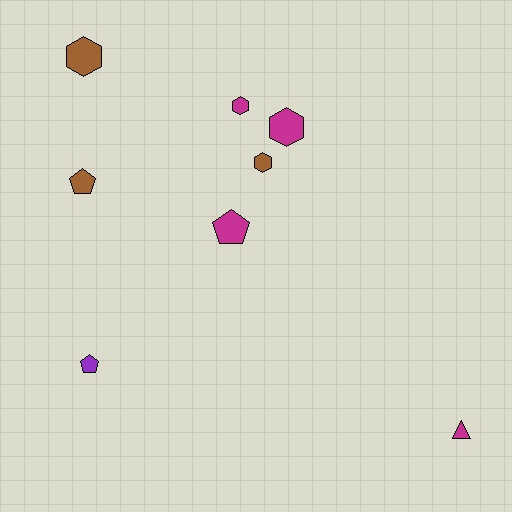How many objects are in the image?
There are 8 objects.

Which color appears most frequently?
Magenta, with 4 objects.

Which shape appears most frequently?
Hexagon, with 4 objects.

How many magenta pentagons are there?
There is 1 magenta pentagon.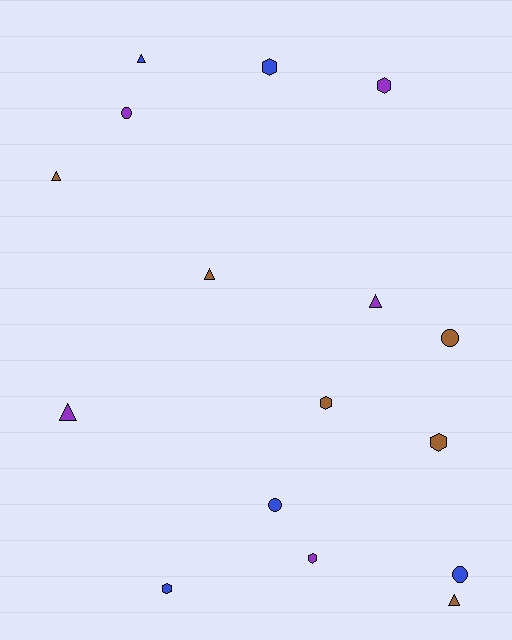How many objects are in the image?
There are 16 objects.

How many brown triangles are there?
There are 3 brown triangles.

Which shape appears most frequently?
Triangle, with 6 objects.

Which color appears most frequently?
Brown, with 6 objects.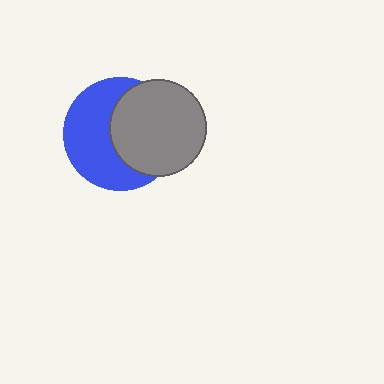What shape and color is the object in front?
The object in front is a gray circle.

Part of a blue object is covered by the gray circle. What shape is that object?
It is a circle.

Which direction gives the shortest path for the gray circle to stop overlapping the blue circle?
Moving right gives the shortest separation.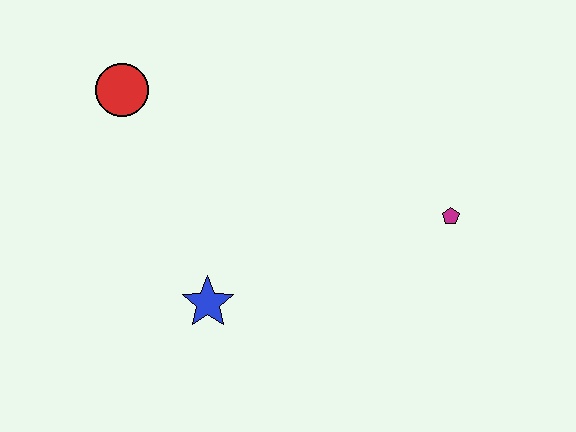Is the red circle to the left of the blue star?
Yes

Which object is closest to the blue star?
The red circle is closest to the blue star.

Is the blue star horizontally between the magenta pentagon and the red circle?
Yes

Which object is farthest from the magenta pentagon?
The red circle is farthest from the magenta pentagon.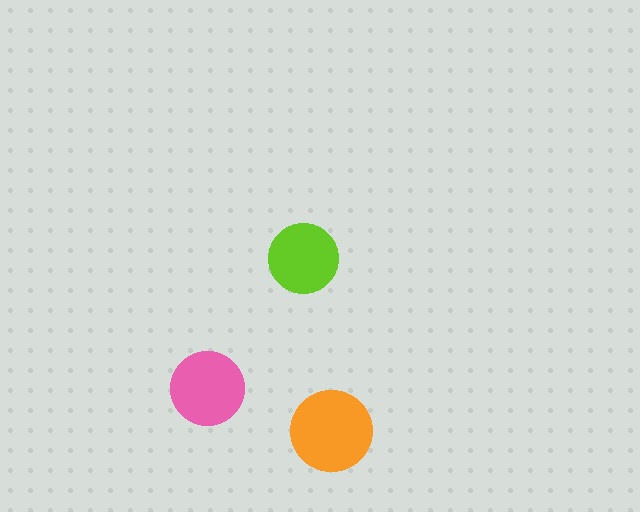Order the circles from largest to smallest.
the orange one, the pink one, the lime one.